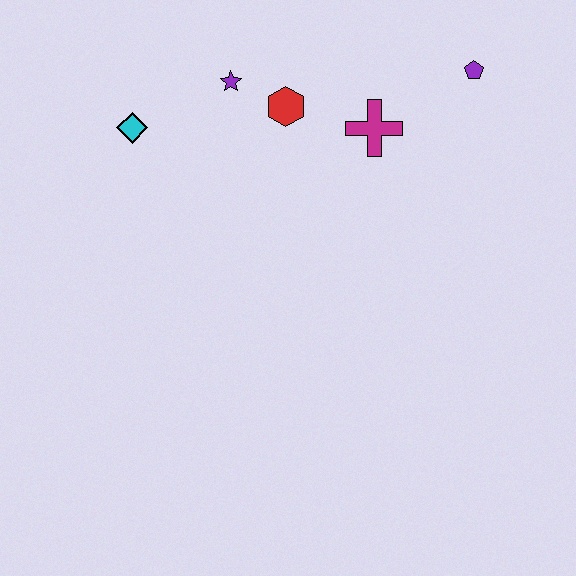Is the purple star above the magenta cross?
Yes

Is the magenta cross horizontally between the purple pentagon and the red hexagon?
Yes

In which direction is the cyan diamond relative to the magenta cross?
The cyan diamond is to the left of the magenta cross.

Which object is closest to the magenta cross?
The red hexagon is closest to the magenta cross.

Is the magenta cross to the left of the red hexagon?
No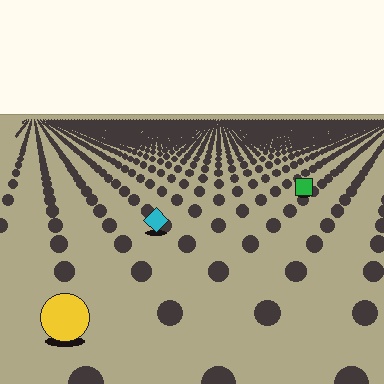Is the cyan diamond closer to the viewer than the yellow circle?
No. The yellow circle is closer — you can tell from the texture gradient: the ground texture is coarser near it.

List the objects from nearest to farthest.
From nearest to farthest: the yellow circle, the cyan diamond, the green square.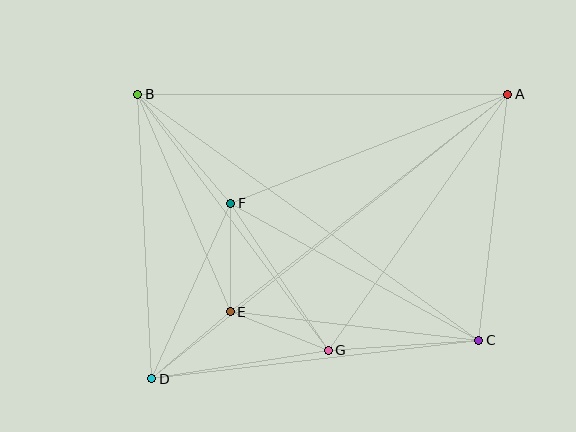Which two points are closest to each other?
Points D and E are closest to each other.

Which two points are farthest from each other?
Points A and D are farthest from each other.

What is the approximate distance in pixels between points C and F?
The distance between C and F is approximately 284 pixels.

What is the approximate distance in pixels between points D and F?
The distance between D and F is approximately 193 pixels.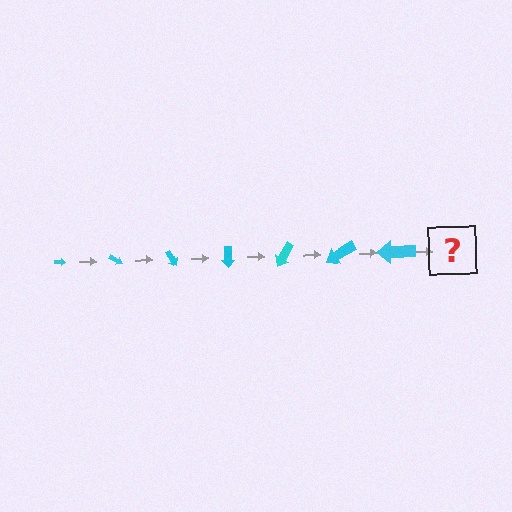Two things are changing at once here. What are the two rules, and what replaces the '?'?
The two rules are that the arrow grows larger each step and it rotates 30 degrees each step. The '?' should be an arrow, larger than the previous one and rotated 210 degrees from the start.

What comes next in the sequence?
The next element should be an arrow, larger than the previous one and rotated 210 degrees from the start.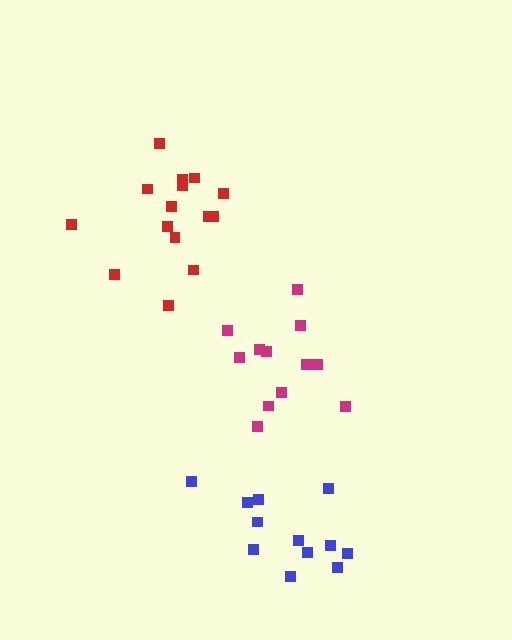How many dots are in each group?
Group 1: 12 dots, Group 2: 15 dots, Group 3: 12 dots (39 total).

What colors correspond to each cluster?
The clusters are colored: blue, red, magenta.